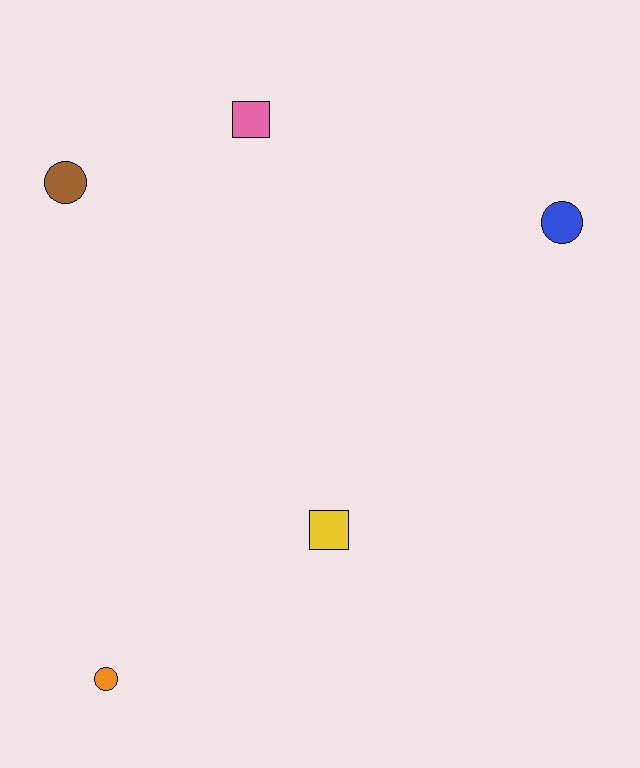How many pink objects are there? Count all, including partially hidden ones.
There is 1 pink object.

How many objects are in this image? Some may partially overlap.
There are 5 objects.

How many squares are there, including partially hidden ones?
There are 2 squares.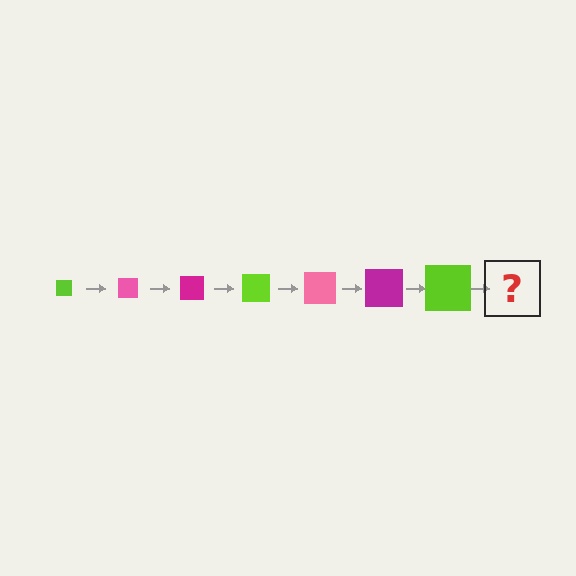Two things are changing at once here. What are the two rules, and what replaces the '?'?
The two rules are that the square grows larger each step and the color cycles through lime, pink, and magenta. The '?' should be a pink square, larger than the previous one.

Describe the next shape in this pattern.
It should be a pink square, larger than the previous one.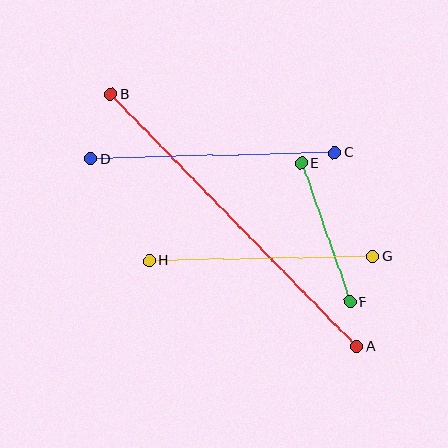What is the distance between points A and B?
The distance is approximately 352 pixels.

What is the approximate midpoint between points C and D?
The midpoint is at approximately (213, 156) pixels.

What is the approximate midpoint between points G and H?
The midpoint is at approximately (261, 259) pixels.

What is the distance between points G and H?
The distance is approximately 224 pixels.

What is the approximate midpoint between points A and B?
The midpoint is at approximately (234, 221) pixels.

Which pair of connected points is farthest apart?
Points A and B are farthest apart.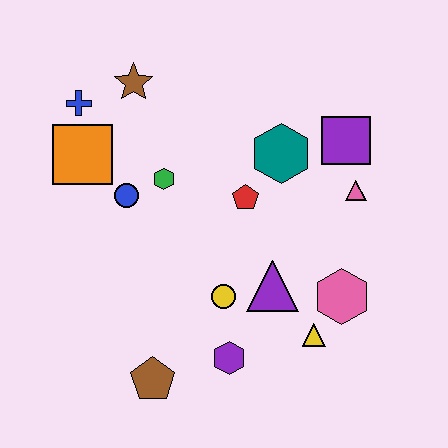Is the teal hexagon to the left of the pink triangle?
Yes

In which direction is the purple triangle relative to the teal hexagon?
The purple triangle is below the teal hexagon.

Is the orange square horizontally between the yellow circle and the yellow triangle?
No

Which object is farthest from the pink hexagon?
The blue cross is farthest from the pink hexagon.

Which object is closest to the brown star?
The blue cross is closest to the brown star.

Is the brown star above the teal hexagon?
Yes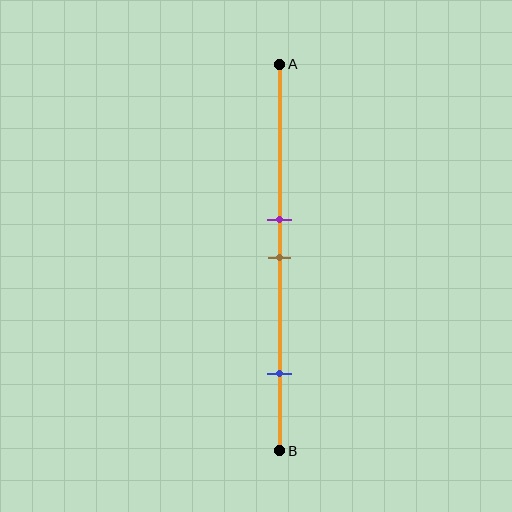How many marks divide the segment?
There are 3 marks dividing the segment.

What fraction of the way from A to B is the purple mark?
The purple mark is approximately 40% (0.4) of the way from A to B.